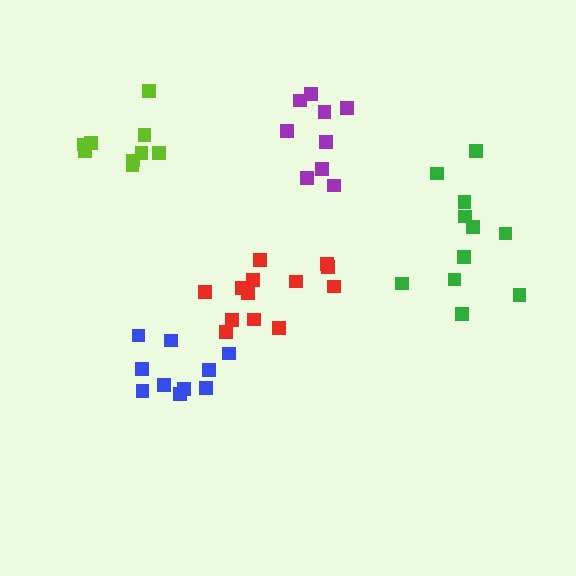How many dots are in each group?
Group 1: 10 dots, Group 2: 9 dots, Group 3: 9 dots, Group 4: 11 dots, Group 5: 13 dots (52 total).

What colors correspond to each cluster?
The clusters are colored: blue, purple, lime, green, red.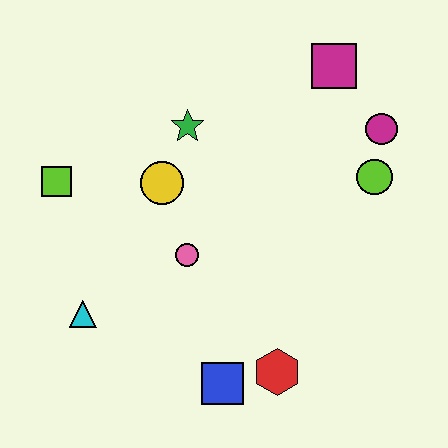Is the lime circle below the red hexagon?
No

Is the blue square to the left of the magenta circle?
Yes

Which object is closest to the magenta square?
The magenta circle is closest to the magenta square.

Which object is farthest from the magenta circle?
The cyan triangle is farthest from the magenta circle.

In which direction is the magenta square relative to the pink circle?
The magenta square is above the pink circle.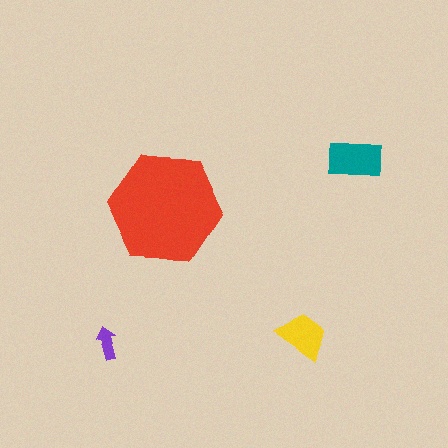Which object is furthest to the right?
The teal rectangle is rightmost.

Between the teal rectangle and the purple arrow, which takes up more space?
The teal rectangle.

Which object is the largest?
The red hexagon.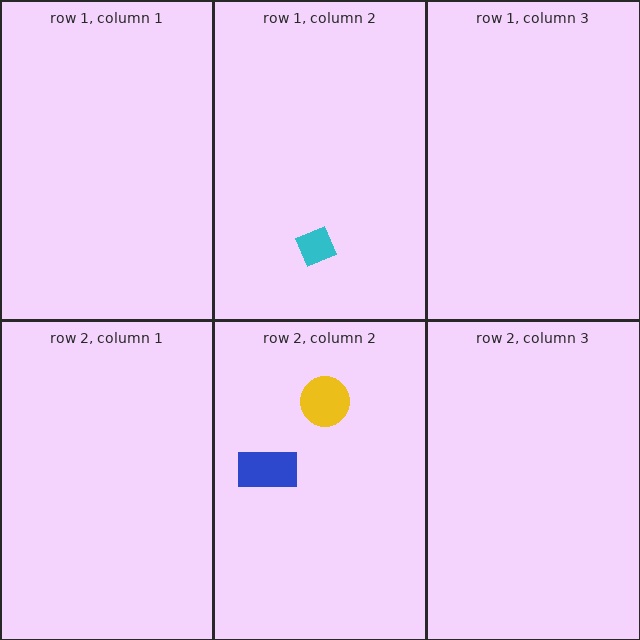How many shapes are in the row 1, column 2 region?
1.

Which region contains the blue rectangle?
The row 2, column 2 region.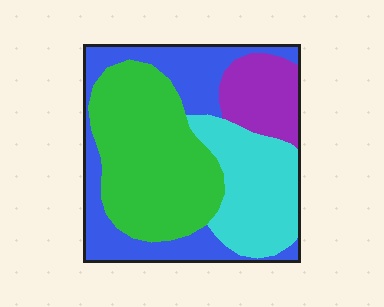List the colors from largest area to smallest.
From largest to smallest: green, blue, cyan, purple.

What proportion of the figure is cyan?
Cyan covers about 20% of the figure.